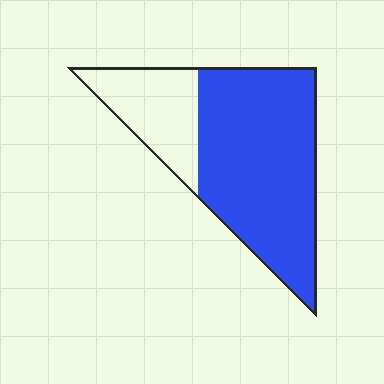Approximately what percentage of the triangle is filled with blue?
Approximately 70%.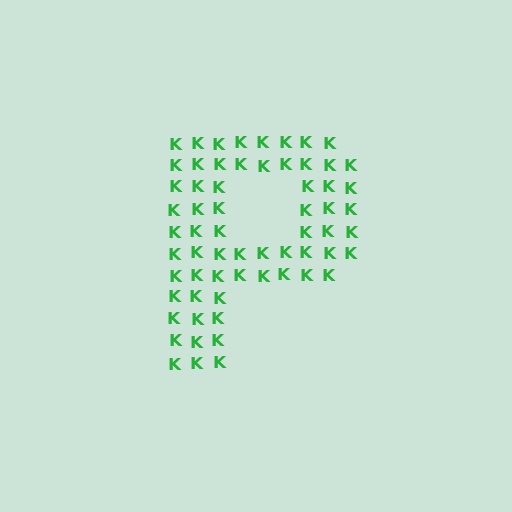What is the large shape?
The large shape is the letter P.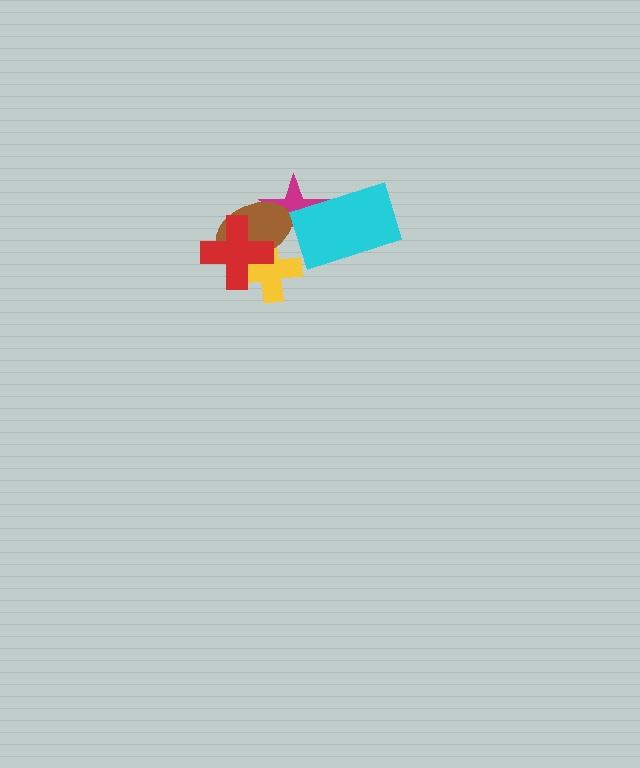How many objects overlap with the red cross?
2 objects overlap with the red cross.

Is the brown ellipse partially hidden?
Yes, it is partially covered by another shape.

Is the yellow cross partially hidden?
Yes, it is partially covered by another shape.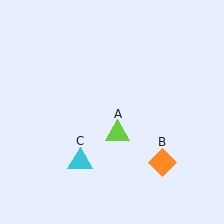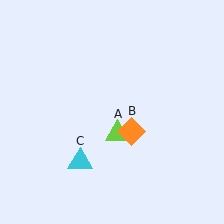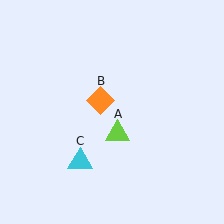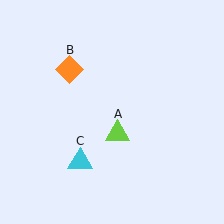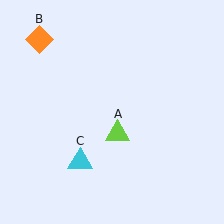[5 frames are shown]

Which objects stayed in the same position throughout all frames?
Lime triangle (object A) and cyan triangle (object C) remained stationary.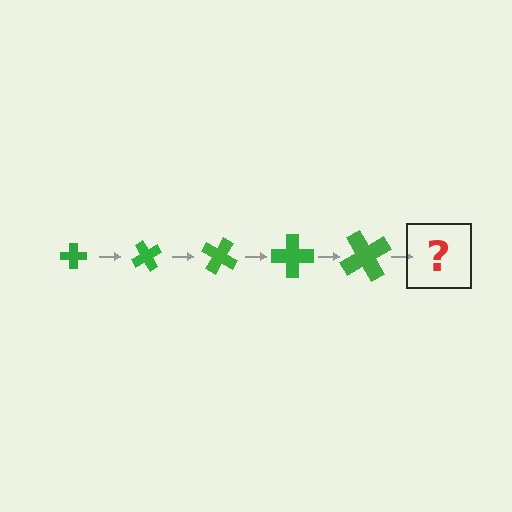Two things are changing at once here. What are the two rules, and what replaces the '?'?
The two rules are that the cross grows larger each step and it rotates 60 degrees each step. The '?' should be a cross, larger than the previous one and rotated 300 degrees from the start.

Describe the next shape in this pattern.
It should be a cross, larger than the previous one and rotated 300 degrees from the start.